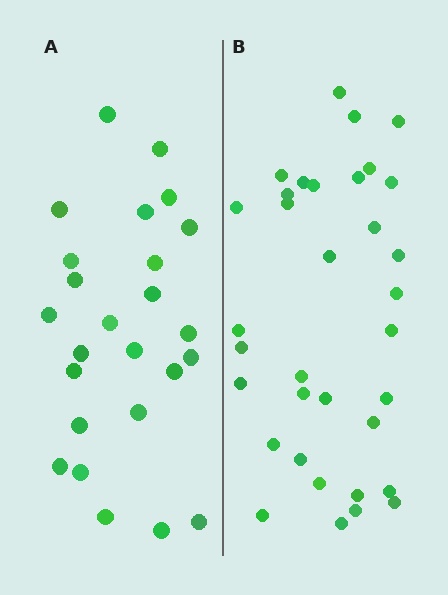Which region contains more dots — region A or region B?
Region B (the right region) has more dots.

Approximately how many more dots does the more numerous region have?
Region B has roughly 8 or so more dots than region A.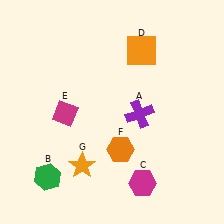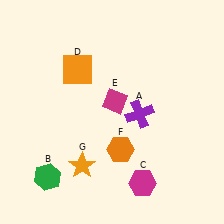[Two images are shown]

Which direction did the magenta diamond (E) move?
The magenta diamond (E) moved right.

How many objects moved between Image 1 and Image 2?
2 objects moved between the two images.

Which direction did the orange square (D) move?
The orange square (D) moved left.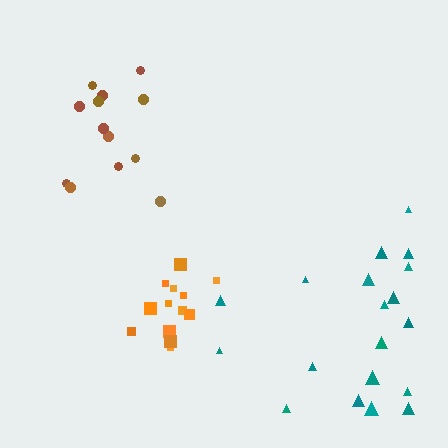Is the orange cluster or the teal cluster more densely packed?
Orange.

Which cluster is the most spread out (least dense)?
Teal.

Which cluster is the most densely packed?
Orange.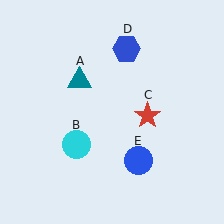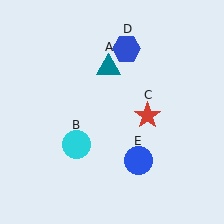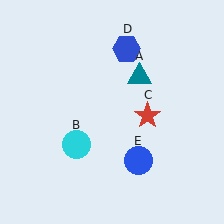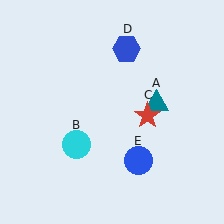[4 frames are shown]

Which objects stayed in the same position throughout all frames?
Cyan circle (object B) and red star (object C) and blue hexagon (object D) and blue circle (object E) remained stationary.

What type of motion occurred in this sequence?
The teal triangle (object A) rotated clockwise around the center of the scene.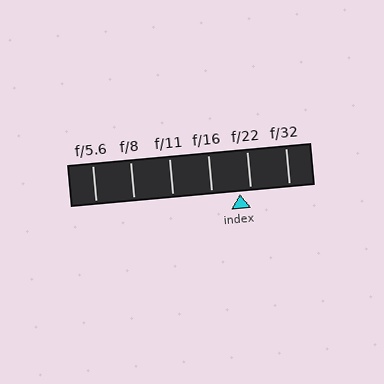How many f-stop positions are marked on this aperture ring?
There are 6 f-stop positions marked.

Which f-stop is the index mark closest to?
The index mark is closest to f/22.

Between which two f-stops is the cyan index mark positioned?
The index mark is between f/16 and f/22.